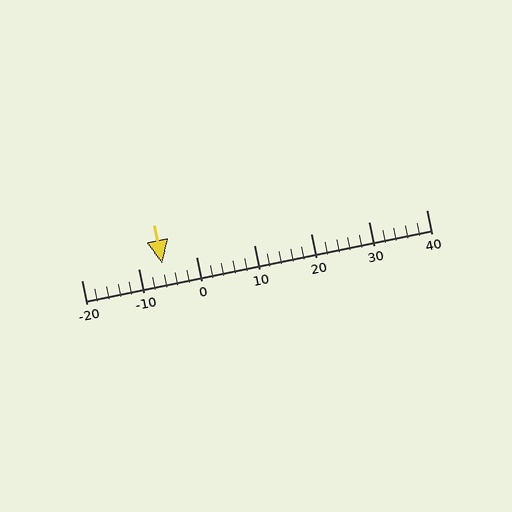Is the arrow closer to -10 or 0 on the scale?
The arrow is closer to -10.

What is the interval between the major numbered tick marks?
The major tick marks are spaced 10 units apart.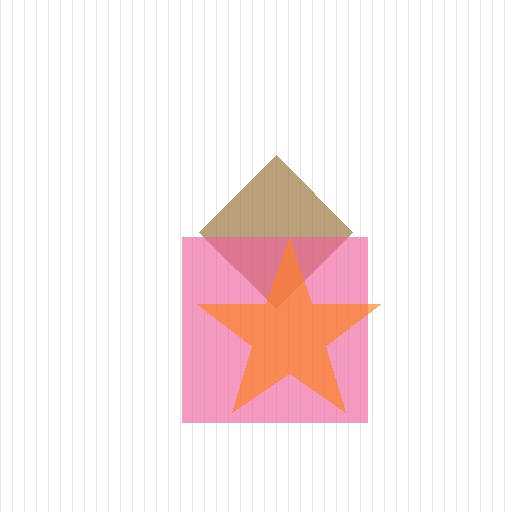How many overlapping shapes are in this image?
There are 3 overlapping shapes in the image.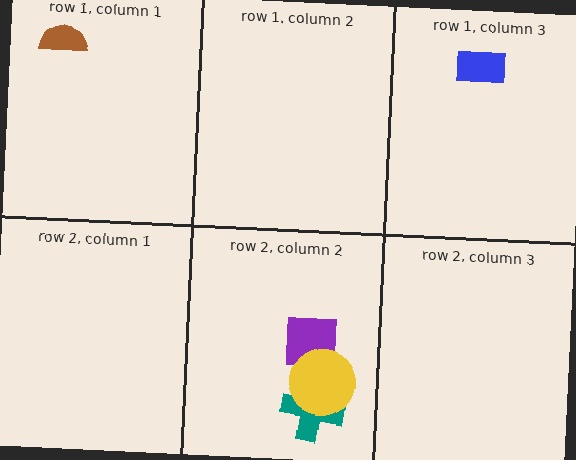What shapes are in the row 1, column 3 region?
The blue rectangle.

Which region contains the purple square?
The row 2, column 2 region.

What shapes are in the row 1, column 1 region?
The brown semicircle.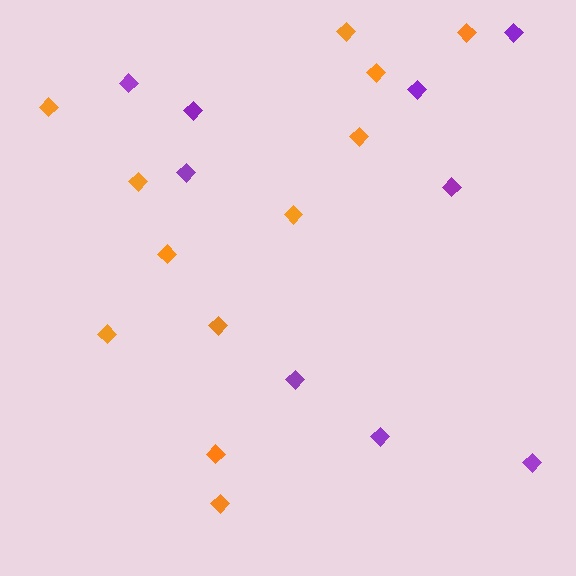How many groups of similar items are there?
There are 2 groups: one group of orange diamonds (12) and one group of purple diamonds (9).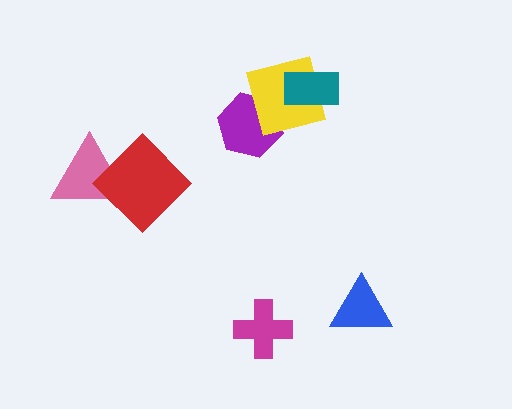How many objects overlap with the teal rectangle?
1 object overlaps with the teal rectangle.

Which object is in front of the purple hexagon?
The yellow square is in front of the purple hexagon.